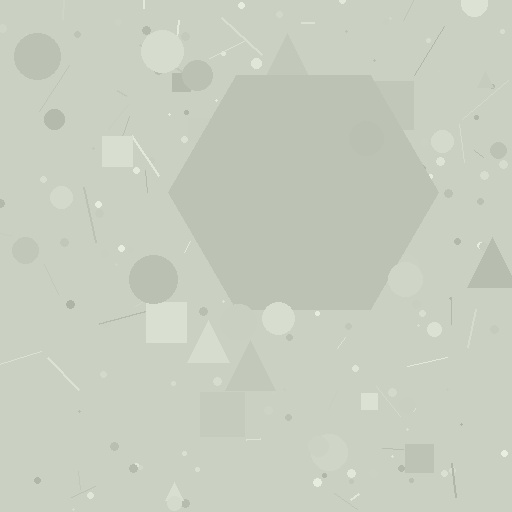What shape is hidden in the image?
A hexagon is hidden in the image.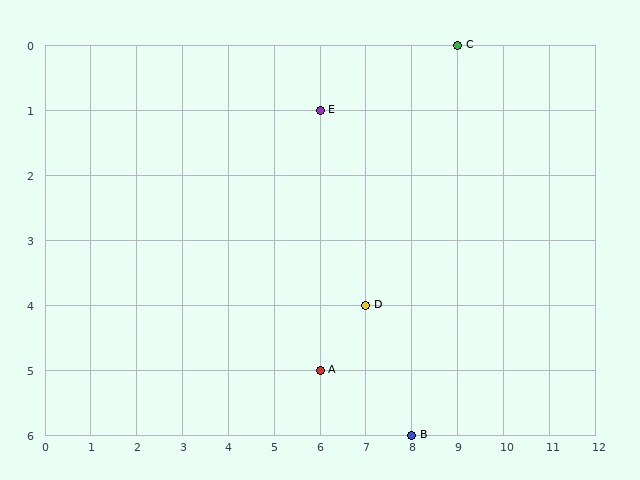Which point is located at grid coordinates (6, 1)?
Point E is at (6, 1).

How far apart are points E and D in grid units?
Points E and D are 1 column and 3 rows apart (about 3.2 grid units diagonally).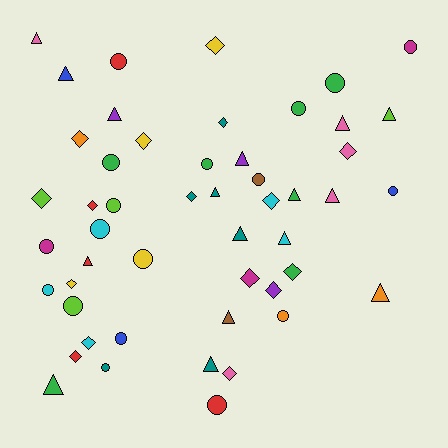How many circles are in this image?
There are 18 circles.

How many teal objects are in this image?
There are 6 teal objects.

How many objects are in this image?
There are 50 objects.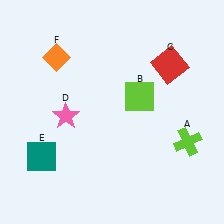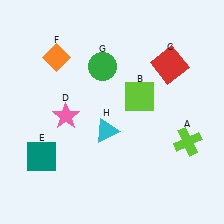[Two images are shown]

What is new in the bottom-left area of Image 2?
A cyan triangle (H) was added in the bottom-left area of Image 2.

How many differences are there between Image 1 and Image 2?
There are 2 differences between the two images.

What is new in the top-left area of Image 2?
A green circle (G) was added in the top-left area of Image 2.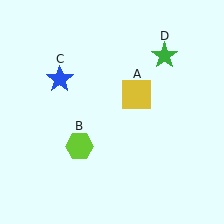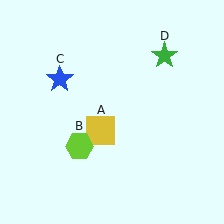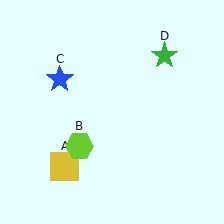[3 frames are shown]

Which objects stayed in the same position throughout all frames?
Lime hexagon (object B) and blue star (object C) and green star (object D) remained stationary.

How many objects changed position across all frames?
1 object changed position: yellow square (object A).